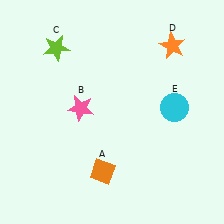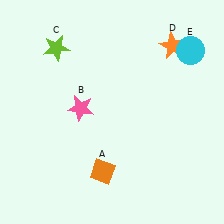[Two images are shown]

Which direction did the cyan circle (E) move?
The cyan circle (E) moved up.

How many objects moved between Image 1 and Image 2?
1 object moved between the two images.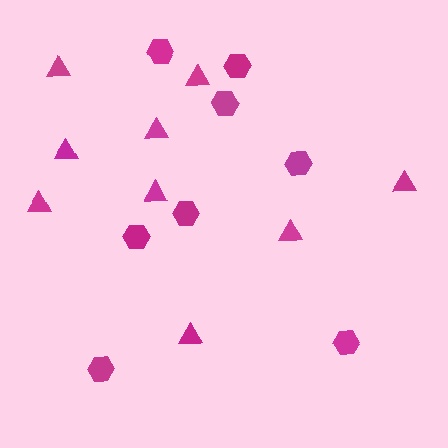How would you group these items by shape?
There are 2 groups: one group of hexagons (8) and one group of triangles (9).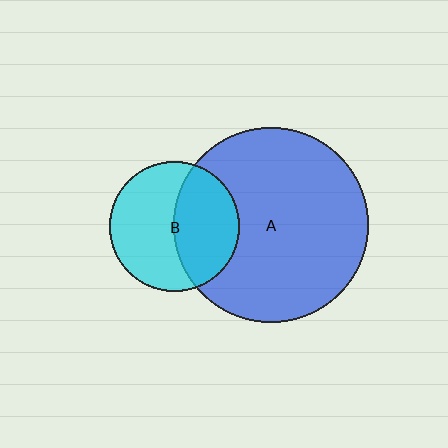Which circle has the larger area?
Circle A (blue).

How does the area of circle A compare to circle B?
Approximately 2.2 times.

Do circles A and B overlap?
Yes.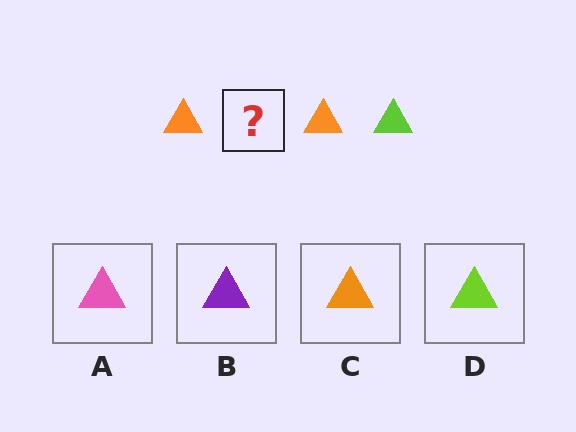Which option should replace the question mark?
Option D.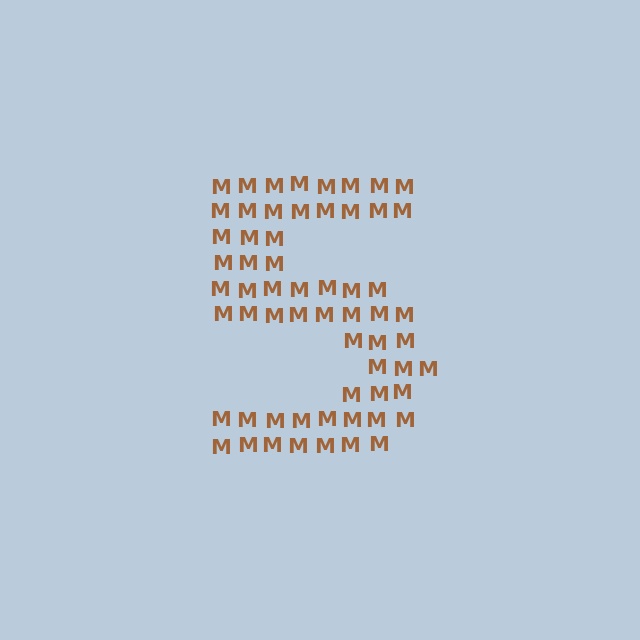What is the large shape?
The large shape is the digit 5.